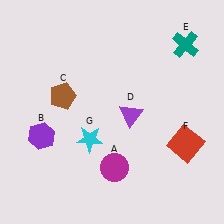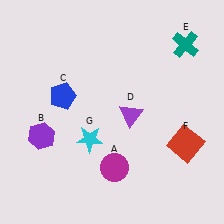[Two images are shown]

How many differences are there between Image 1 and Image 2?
There is 1 difference between the two images.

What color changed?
The pentagon (C) changed from brown in Image 1 to blue in Image 2.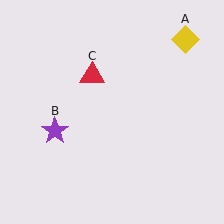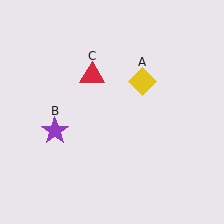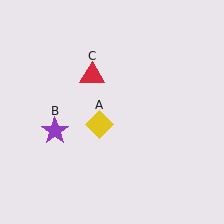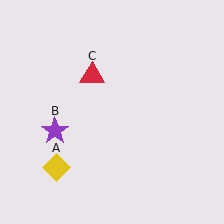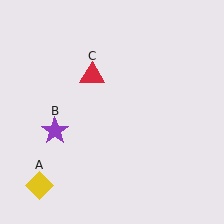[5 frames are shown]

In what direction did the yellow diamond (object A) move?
The yellow diamond (object A) moved down and to the left.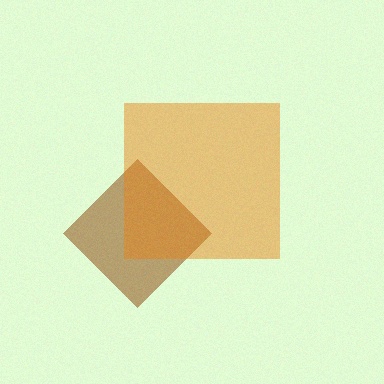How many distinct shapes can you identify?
There are 2 distinct shapes: a brown diamond, an orange square.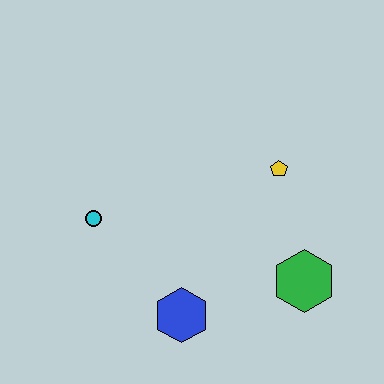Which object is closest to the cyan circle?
The blue hexagon is closest to the cyan circle.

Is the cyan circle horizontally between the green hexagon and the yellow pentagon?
No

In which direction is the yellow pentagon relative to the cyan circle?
The yellow pentagon is to the right of the cyan circle.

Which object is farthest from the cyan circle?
The green hexagon is farthest from the cyan circle.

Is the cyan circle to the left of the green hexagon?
Yes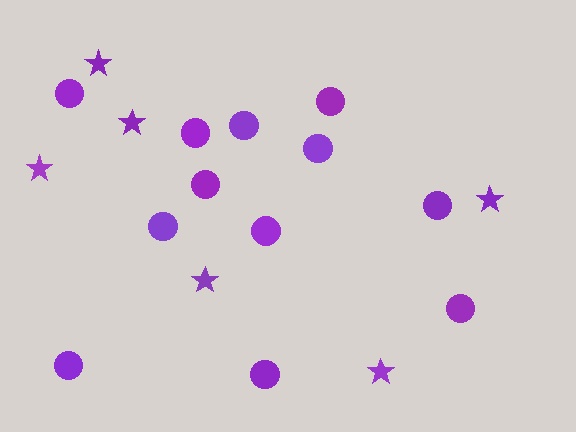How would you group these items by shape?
There are 2 groups: one group of circles (12) and one group of stars (6).